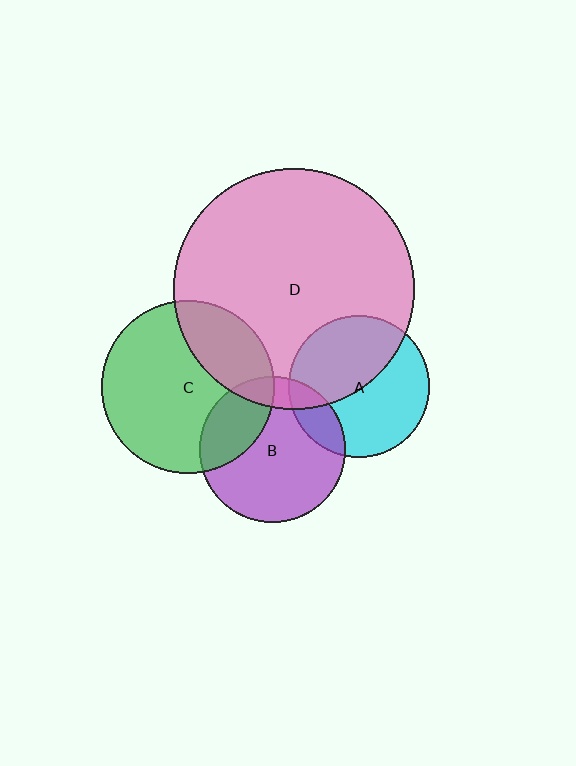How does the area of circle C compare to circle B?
Approximately 1.4 times.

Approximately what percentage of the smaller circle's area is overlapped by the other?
Approximately 15%.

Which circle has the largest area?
Circle D (pink).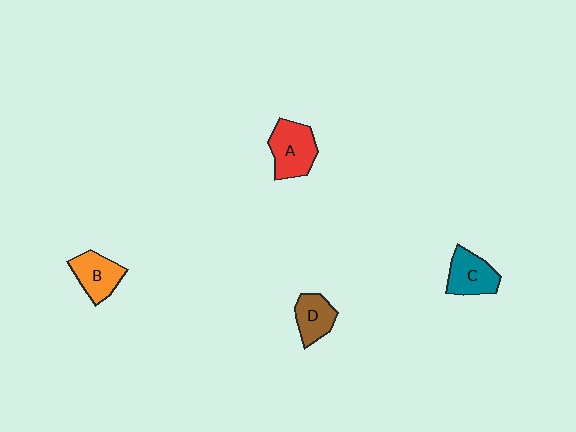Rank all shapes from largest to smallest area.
From largest to smallest: A (red), C (teal), B (orange), D (brown).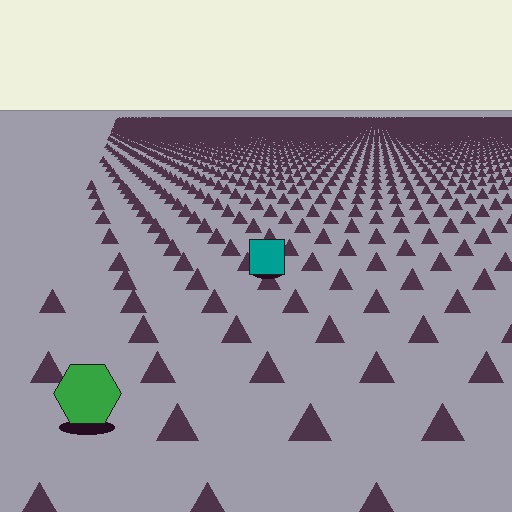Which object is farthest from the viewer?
The teal square is farthest from the viewer. It appears smaller and the ground texture around it is denser.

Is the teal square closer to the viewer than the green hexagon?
No. The green hexagon is closer — you can tell from the texture gradient: the ground texture is coarser near it.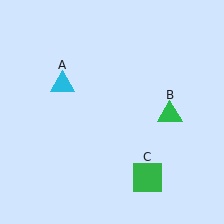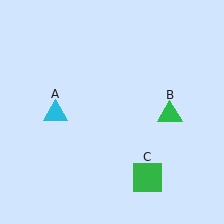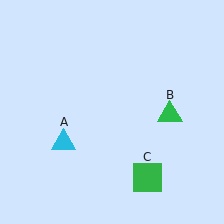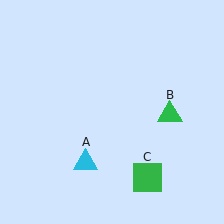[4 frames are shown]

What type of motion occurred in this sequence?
The cyan triangle (object A) rotated counterclockwise around the center of the scene.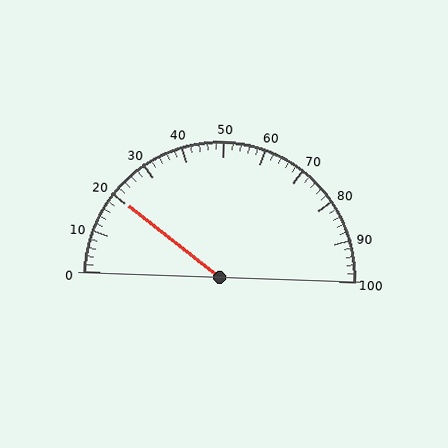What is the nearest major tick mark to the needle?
The nearest major tick mark is 20.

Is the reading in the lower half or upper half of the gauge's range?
The reading is in the lower half of the range (0 to 100).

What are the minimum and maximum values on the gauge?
The gauge ranges from 0 to 100.